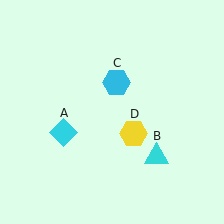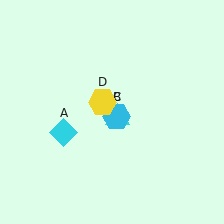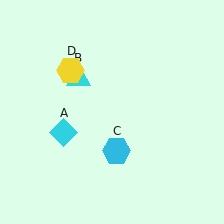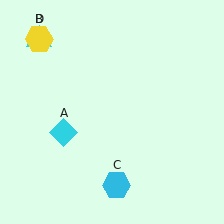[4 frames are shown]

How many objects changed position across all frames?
3 objects changed position: cyan triangle (object B), cyan hexagon (object C), yellow hexagon (object D).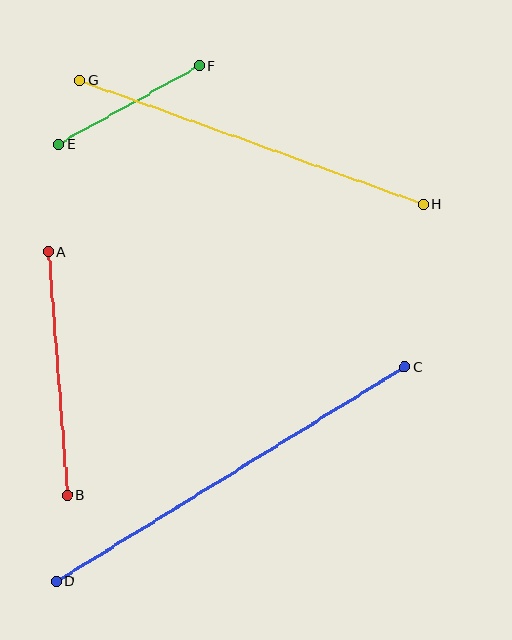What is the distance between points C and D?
The distance is approximately 408 pixels.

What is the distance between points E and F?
The distance is approximately 161 pixels.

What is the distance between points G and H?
The distance is approximately 365 pixels.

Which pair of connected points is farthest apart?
Points C and D are farthest apart.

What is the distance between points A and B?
The distance is approximately 245 pixels.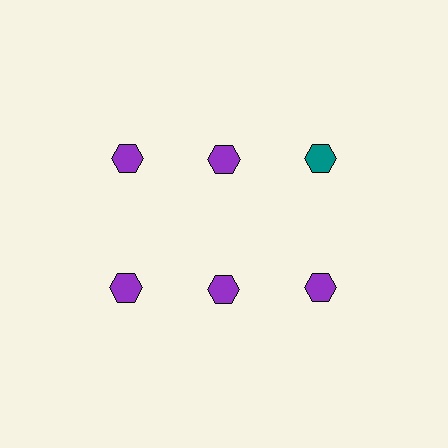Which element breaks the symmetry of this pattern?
The teal hexagon in the top row, center column breaks the symmetry. All other shapes are purple hexagons.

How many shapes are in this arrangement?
There are 6 shapes arranged in a grid pattern.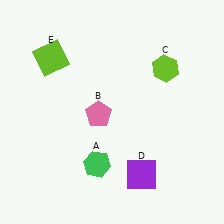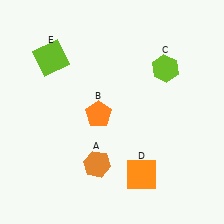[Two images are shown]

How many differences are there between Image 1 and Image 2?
There are 3 differences between the two images.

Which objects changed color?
A changed from green to orange. B changed from pink to orange. D changed from purple to orange.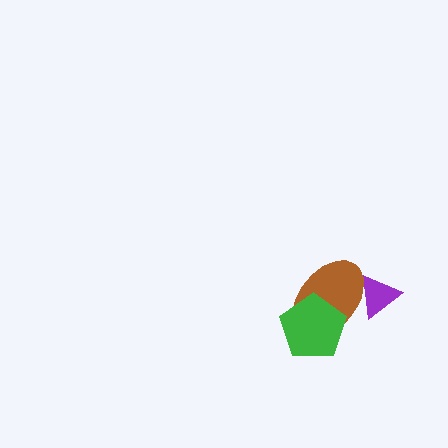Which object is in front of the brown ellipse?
The green pentagon is in front of the brown ellipse.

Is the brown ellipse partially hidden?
Yes, it is partially covered by another shape.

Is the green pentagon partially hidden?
No, no other shape covers it.